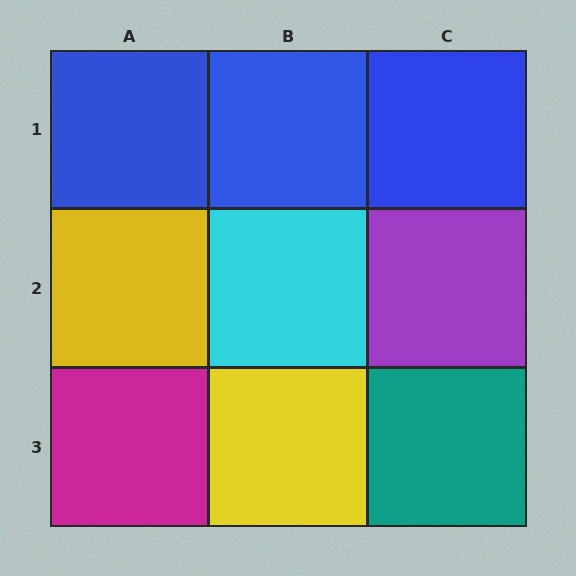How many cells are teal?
1 cell is teal.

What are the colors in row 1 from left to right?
Blue, blue, blue.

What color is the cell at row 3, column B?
Yellow.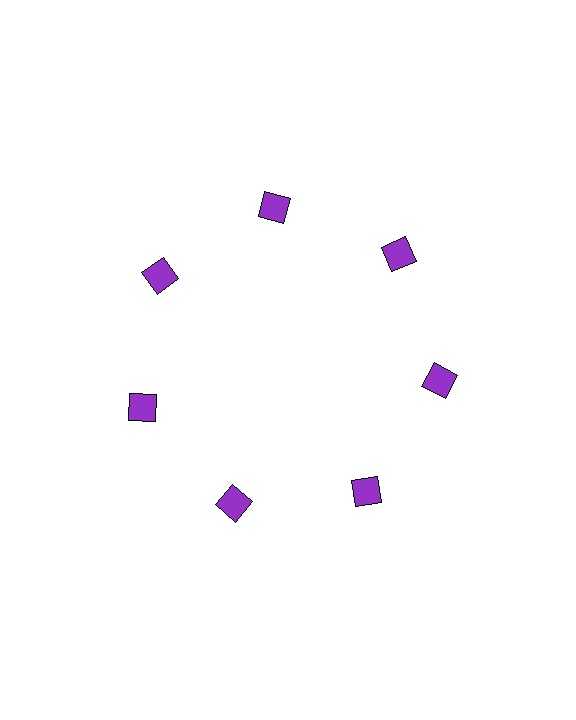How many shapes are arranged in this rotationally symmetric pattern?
There are 7 shapes, arranged in 7 groups of 1.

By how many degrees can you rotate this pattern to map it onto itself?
The pattern maps onto itself every 51 degrees of rotation.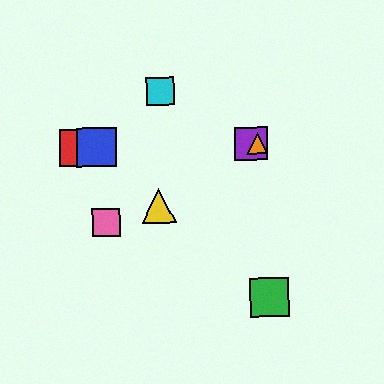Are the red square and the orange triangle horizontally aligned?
Yes, both are at y≈148.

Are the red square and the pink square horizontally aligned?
No, the red square is at y≈148 and the pink square is at y≈222.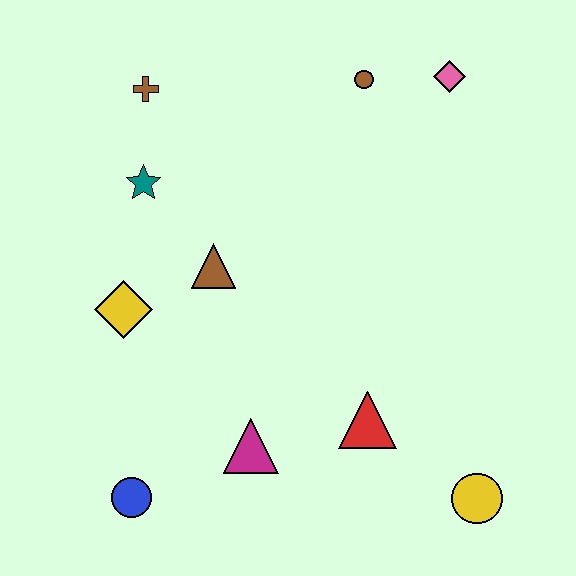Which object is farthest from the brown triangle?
The yellow circle is farthest from the brown triangle.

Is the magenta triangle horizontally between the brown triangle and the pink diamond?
Yes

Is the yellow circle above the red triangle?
No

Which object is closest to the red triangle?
The magenta triangle is closest to the red triangle.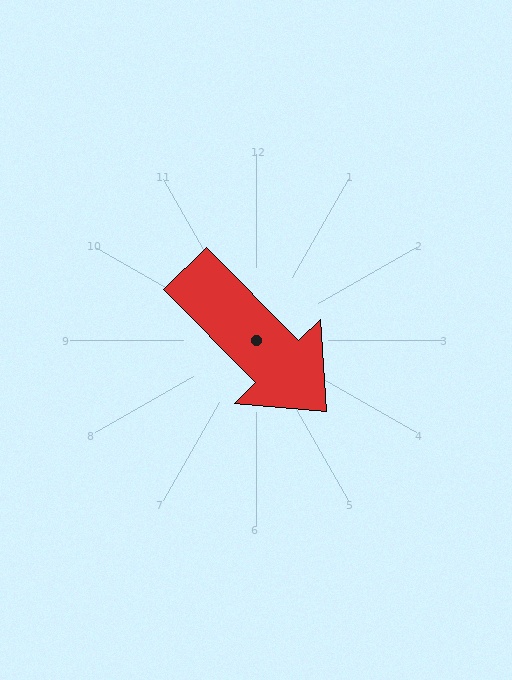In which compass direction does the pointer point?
Southeast.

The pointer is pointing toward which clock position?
Roughly 5 o'clock.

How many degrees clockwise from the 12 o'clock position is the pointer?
Approximately 135 degrees.